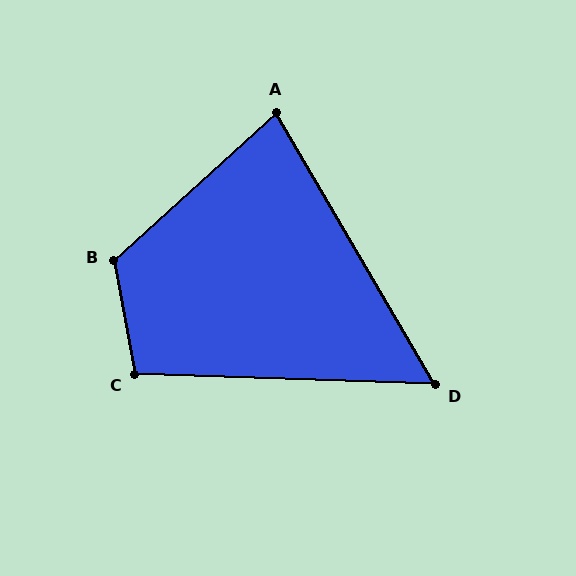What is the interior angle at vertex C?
Approximately 102 degrees (obtuse).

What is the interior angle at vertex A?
Approximately 78 degrees (acute).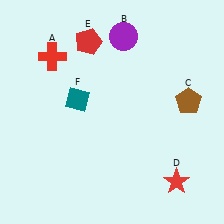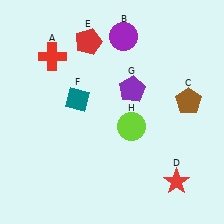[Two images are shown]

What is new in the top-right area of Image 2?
A purple pentagon (G) was added in the top-right area of Image 2.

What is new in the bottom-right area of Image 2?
A lime circle (H) was added in the bottom-right area of Image 2.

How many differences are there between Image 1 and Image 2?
There are 2 differences between the two images.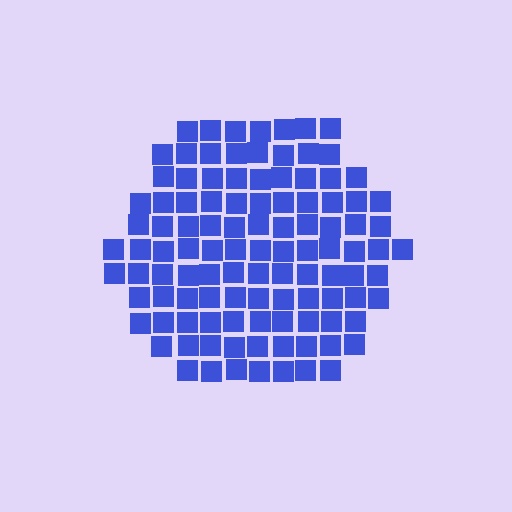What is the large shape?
The large shape is a hexagon.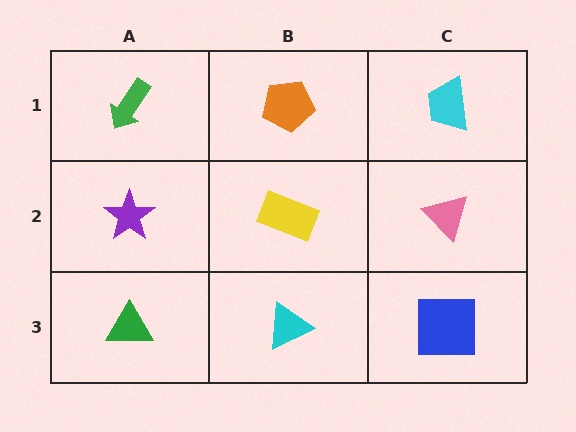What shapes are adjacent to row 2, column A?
A green arrow (row 1, column A), a green triangle (row 3, column A), a yellow rectangle (row 2, column B).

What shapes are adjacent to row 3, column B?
A yellow rectangle (row 2, column B), a green triangle (row 3, column A), a blue square (row 3, column C).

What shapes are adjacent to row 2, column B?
An orange pentagon (row 1, column B), a cyan triangle (row 3, column B), a purple star (row 2, column A), a pink triangle (row 2, column C).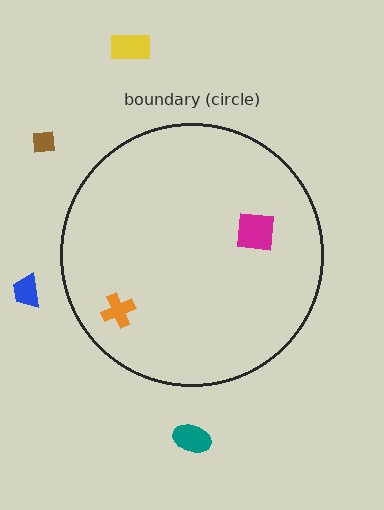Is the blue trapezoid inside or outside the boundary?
Outside.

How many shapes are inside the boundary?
2 inside, 4 outside.